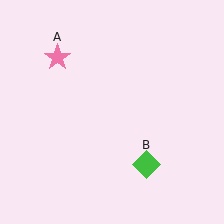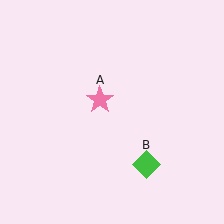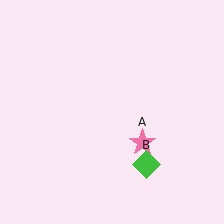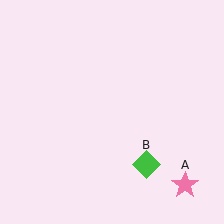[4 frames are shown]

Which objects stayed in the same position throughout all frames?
Green diamond (object B) remained stationary.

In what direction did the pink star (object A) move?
The pink star (object A) moved down and to the right.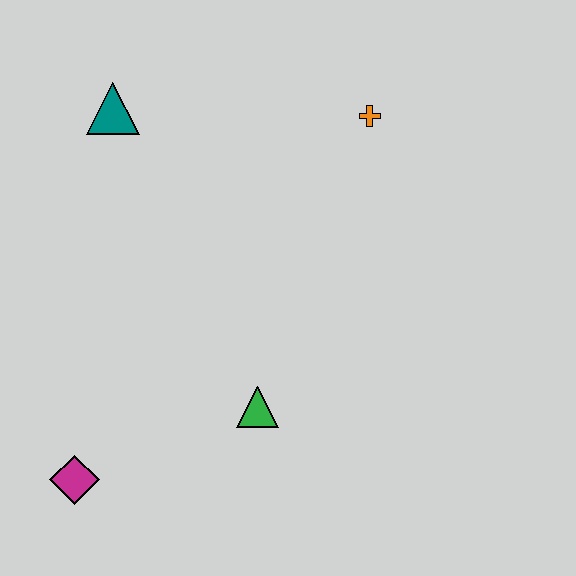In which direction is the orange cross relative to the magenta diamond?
The orange cross is above the magenta diamond.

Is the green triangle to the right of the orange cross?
No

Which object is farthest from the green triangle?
The teal triangle is farthest from the green triangle.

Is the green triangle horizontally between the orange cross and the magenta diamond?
Yes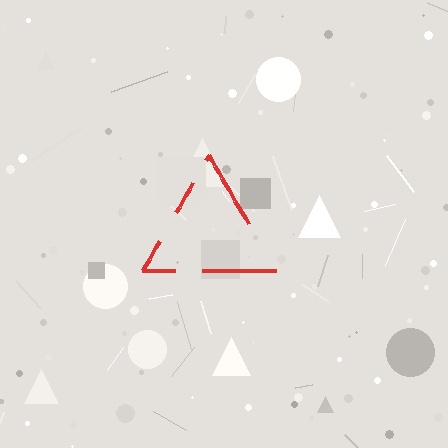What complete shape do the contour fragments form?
The contour fragments form a triangle.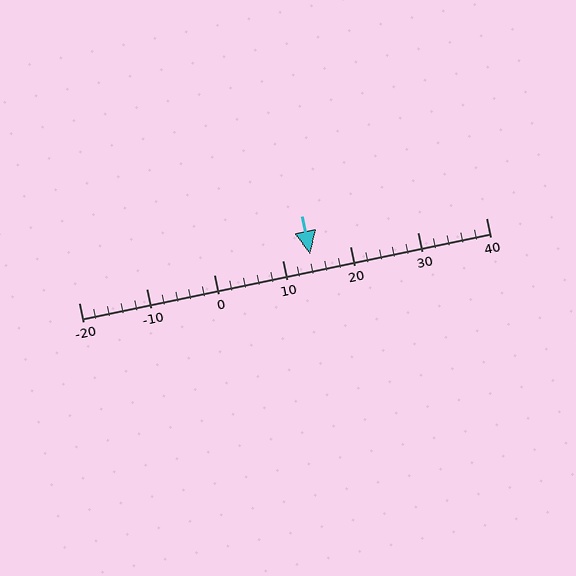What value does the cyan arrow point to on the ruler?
The cyan arrow points to approximately 14.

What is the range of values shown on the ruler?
The ruler shows values from -20 to 40.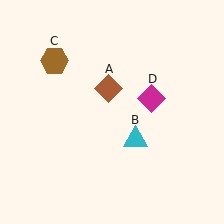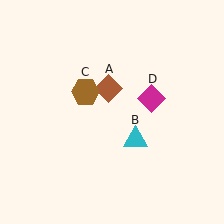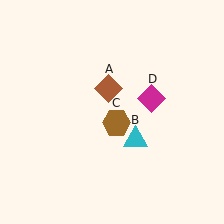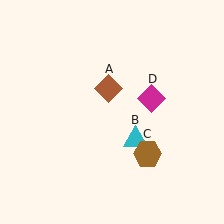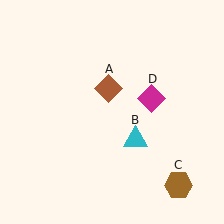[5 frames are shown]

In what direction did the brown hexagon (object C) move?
The brown hexagon (object C) moved down and to the right.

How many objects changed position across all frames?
1 object changed position: brown hexagon (object C).